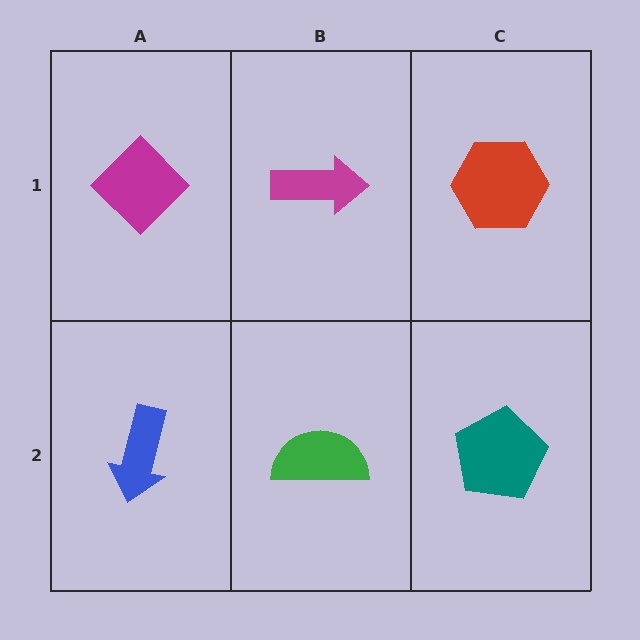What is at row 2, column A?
A blue arrow.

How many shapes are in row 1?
3 shapes.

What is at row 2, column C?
A teal pentagon.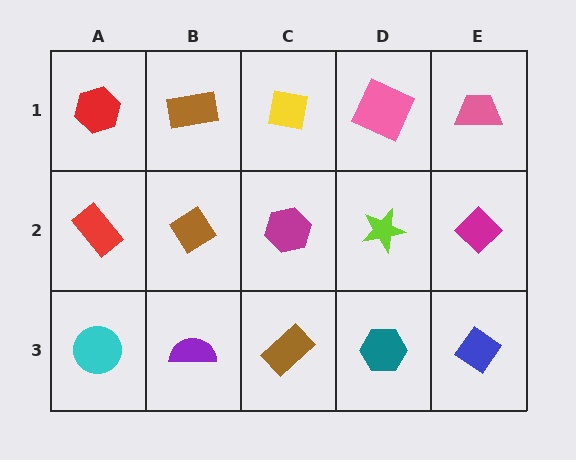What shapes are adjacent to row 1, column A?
A red rectangle (row 2, column A), a brown rectangle (row 1, column B).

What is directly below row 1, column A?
A red rectangle.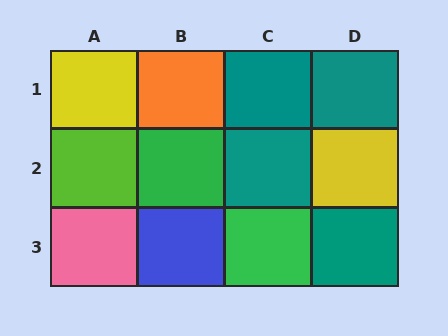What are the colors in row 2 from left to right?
Lime, green, teal, yellow.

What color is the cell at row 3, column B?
Blue.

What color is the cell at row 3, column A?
Pink.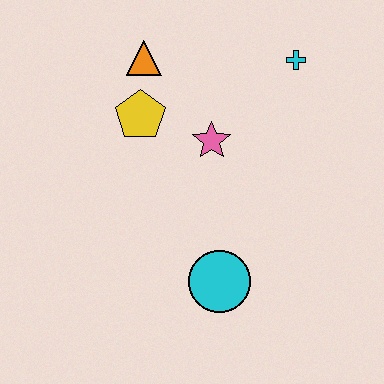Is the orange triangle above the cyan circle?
Yes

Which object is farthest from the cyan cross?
The cyan circle is farthest from the cyan cross.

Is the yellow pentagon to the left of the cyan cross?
Yes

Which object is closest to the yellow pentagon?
The orange triangle is closest to the yellow pentagon.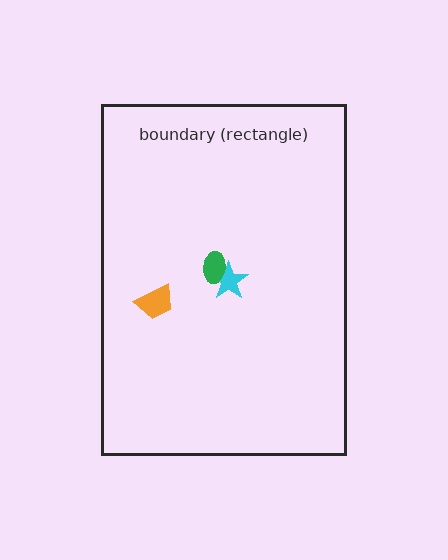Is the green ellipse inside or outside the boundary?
Inside.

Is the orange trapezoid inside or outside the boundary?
Inside.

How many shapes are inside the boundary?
3 inside, 0 outside.